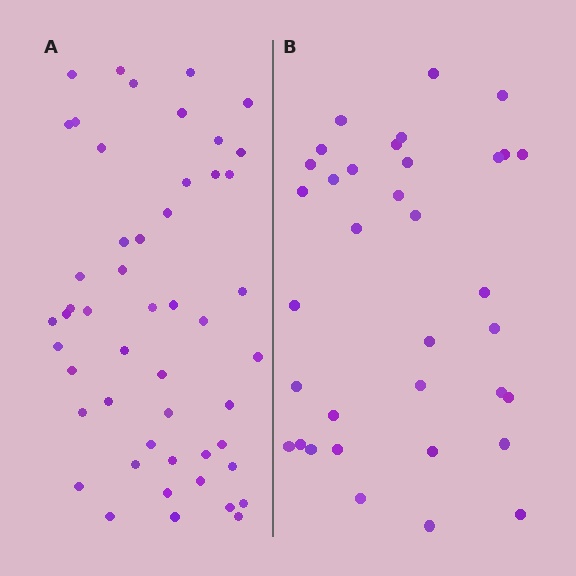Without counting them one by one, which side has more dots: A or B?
Region A (the left region) has more dots.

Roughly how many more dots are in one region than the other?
Region A has approximately 15 more dots than region B.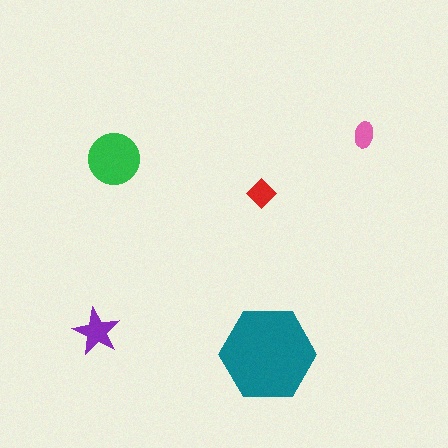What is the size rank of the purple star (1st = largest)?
3rd.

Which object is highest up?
The pink ellipse is topmost.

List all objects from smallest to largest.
The pink ellipse, the red diamond, the purple star, the green circle, the teal hexagon.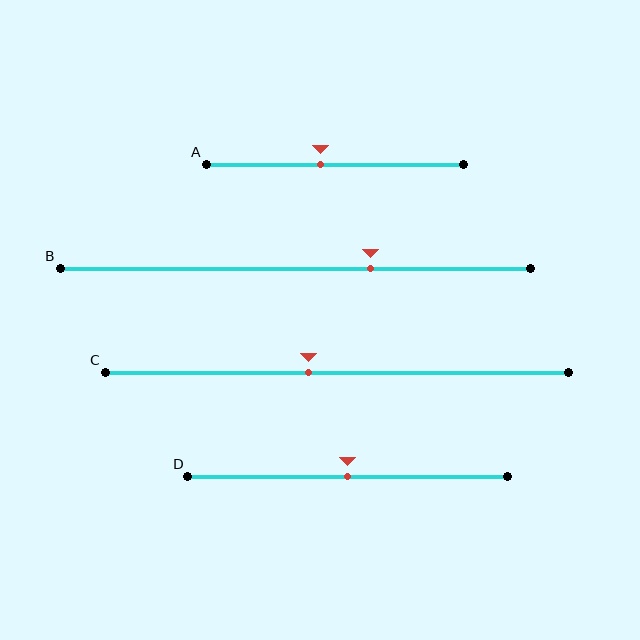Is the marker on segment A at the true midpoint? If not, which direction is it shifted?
No, the marker on segment A is shifted to the left by about 6% of the segment length.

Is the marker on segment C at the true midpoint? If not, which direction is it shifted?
No, the marker on segment C is shifted to the left by about 6% of the segment length.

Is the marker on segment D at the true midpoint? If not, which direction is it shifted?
Yes, the marker on segment D is at the true midpoint.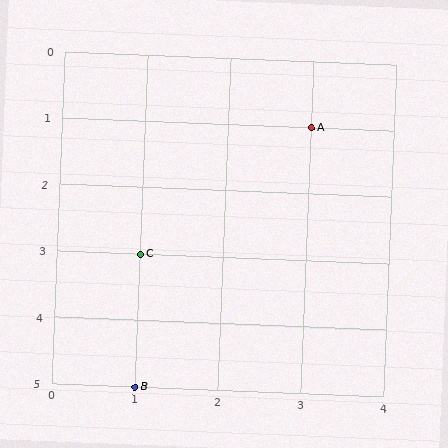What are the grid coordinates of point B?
Point B is at grid coordinates (1, 5).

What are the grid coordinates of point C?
Point C is at grid coordinates (1, 3).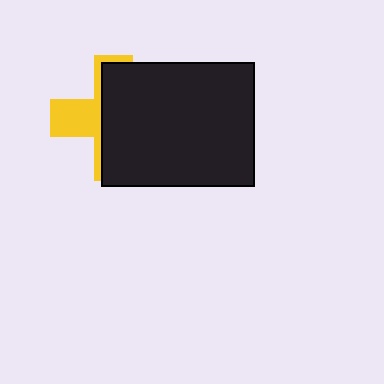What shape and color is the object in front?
The object in front is a black rectangle.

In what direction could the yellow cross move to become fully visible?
The yellow cross could move left. That would shift it out from behind the black rectangle entirely.